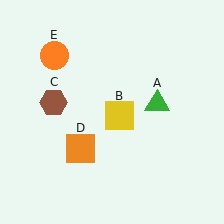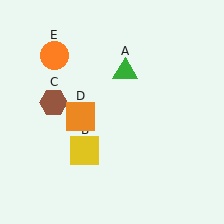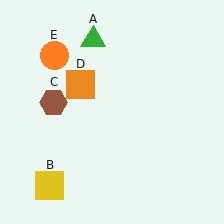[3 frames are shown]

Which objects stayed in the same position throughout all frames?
Brown hexagon (object C) and orange circle (object E) remained stationary.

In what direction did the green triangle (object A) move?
The green triangle (object A) moved up and to the left.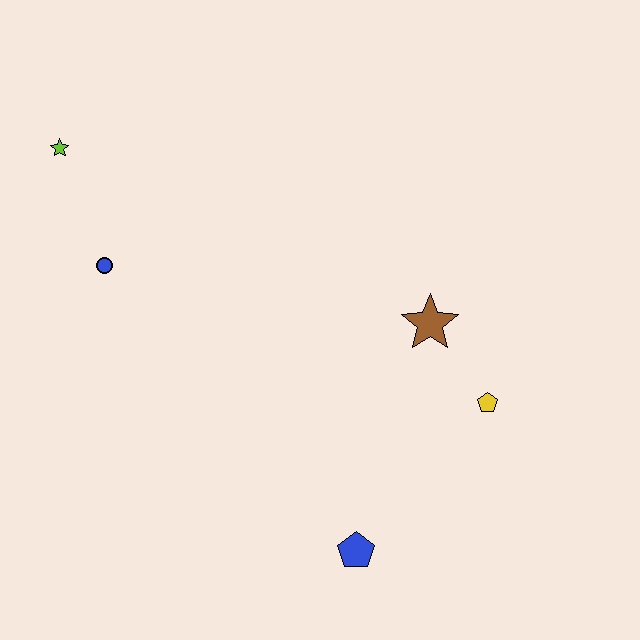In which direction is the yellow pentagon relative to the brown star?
The yellow pentagon is below the brown star.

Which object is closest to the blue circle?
The lime star is closest to the blue circle.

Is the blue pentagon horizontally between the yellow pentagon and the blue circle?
Yes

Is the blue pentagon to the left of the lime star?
No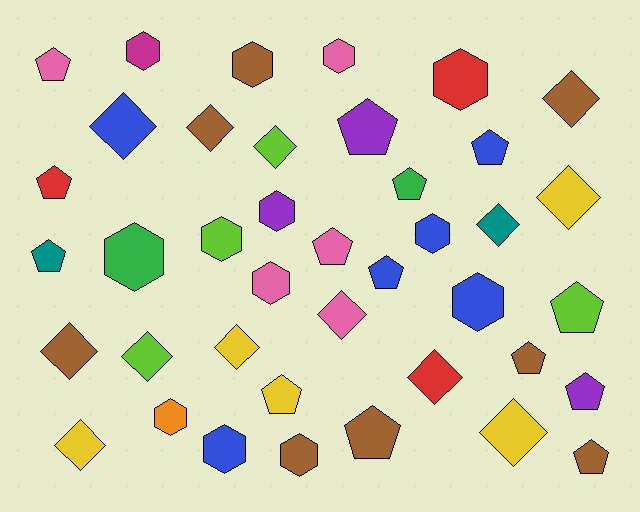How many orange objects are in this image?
There is 1 orange object.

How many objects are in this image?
There are 40 objects.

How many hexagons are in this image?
There are 13 hexagons.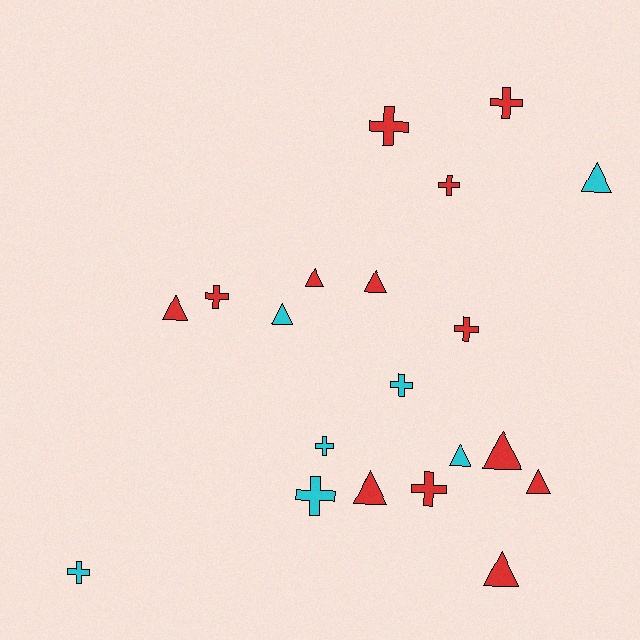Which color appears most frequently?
Red, with 13 objects.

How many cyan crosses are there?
There are 4 cyan crosses.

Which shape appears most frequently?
Triangle, with 10 objects.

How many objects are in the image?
There are 20 objects.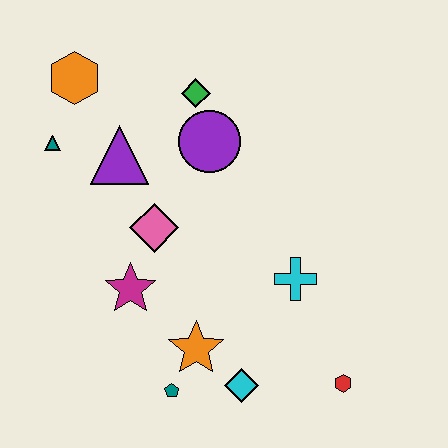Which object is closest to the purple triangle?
The teal triangle is closest to the purple triangle.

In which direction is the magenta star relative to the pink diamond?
The magenta star is below the pink diamond.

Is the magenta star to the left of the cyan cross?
Yes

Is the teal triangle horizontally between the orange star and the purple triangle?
No